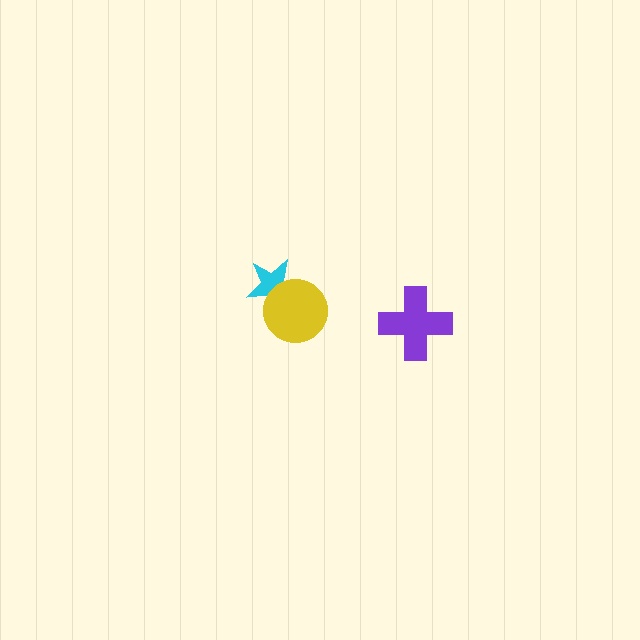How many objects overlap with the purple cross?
0 objects overlap with the purple cross.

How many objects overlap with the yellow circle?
1 object overlaps with the yellow circle.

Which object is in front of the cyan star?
The yellow circle is in front of the cyan star.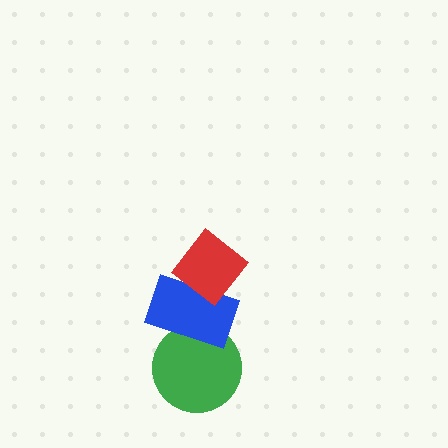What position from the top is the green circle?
The green circle is 3rd from the top.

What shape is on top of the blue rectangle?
The red diamond is on top of the blue rectangle.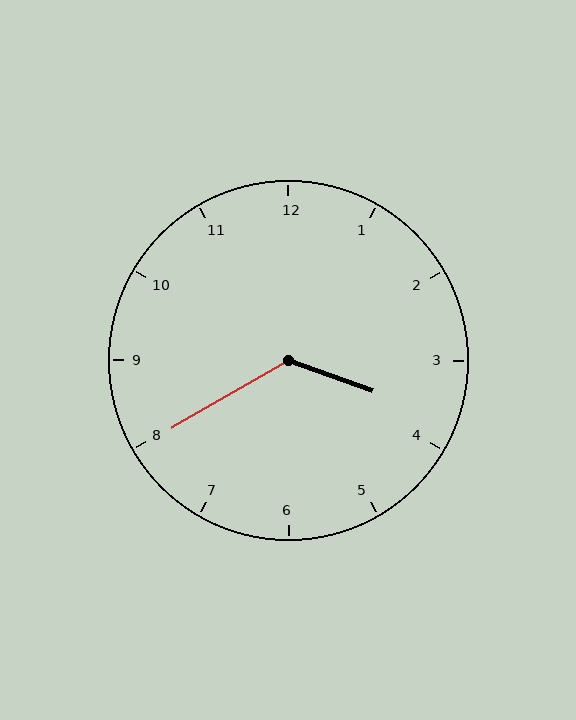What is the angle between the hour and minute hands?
Approximately 130 degrees.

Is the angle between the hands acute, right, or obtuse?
It is obtuse.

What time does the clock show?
3:40.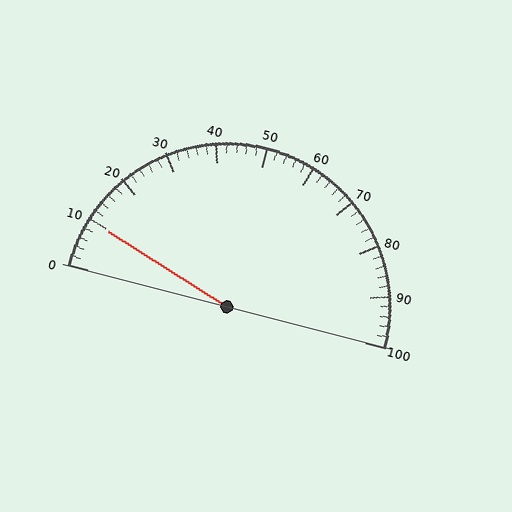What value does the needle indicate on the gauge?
The needle indicates approximately 10.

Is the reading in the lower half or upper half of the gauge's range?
The reading is in the lower half of the range (0 to 100).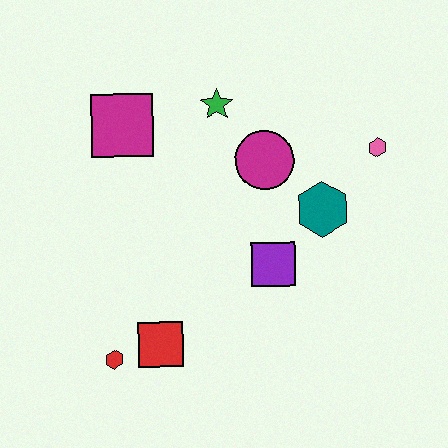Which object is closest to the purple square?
The teal hexagon is closest to the purple square.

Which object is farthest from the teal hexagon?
The red hexagon is farthest from the teal hexagon.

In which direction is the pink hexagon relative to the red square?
The pink hexagon is to the right of the red square.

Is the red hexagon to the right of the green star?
No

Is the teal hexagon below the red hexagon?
No